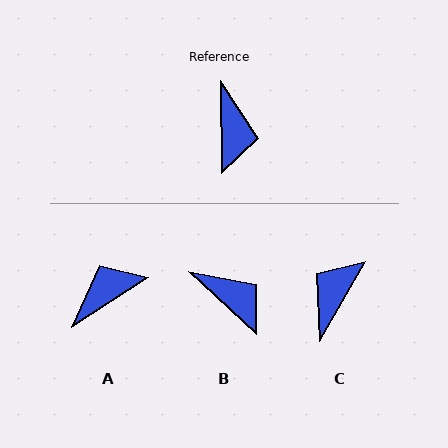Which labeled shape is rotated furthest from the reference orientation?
C, about 150 degrees away.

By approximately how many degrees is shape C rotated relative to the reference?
Approximately 150 degrees counter-clockwise.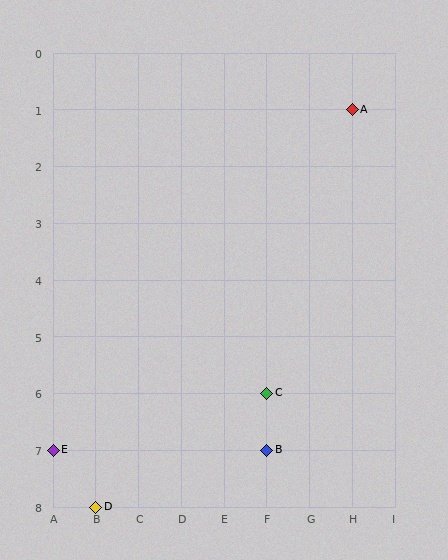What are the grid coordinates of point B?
Point B is at grid coordinates (F, 7).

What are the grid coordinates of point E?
Point E is at grid coordinates (A, 7).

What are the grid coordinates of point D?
Point D is at grid coordinates (B, 8).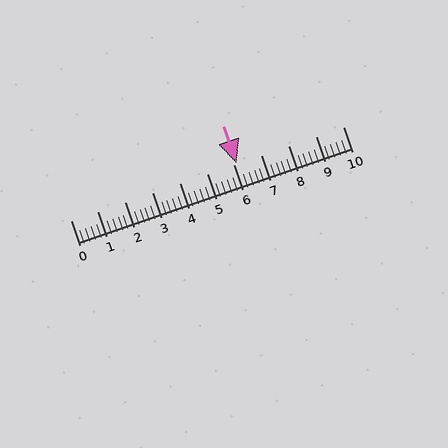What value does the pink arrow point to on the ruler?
The pink arrow points to approximately 6.1.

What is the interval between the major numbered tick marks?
The major tick marks are spaced 1 units apart.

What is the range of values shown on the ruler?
The ruler shows values from 0 to 10.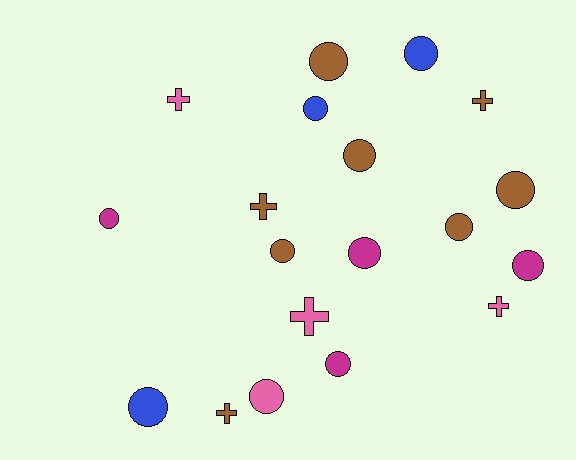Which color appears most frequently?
Brown, with 8 objects.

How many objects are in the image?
There are 19 objects.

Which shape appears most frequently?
Circle, with 13 objects.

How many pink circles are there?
There is 1 pink circle.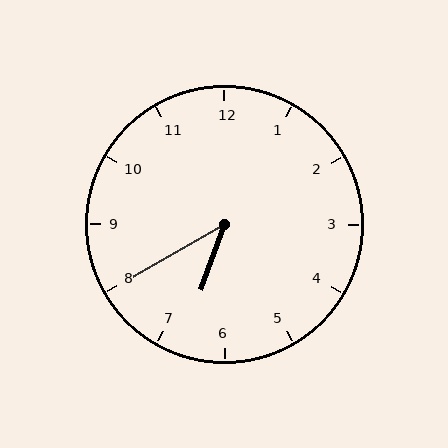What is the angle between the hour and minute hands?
Approximately 40 degrees.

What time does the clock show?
6:40.